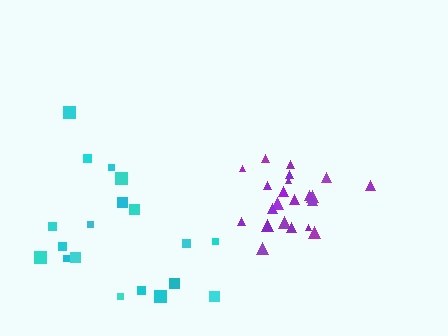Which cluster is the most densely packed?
Purple.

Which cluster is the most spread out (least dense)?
Cyan.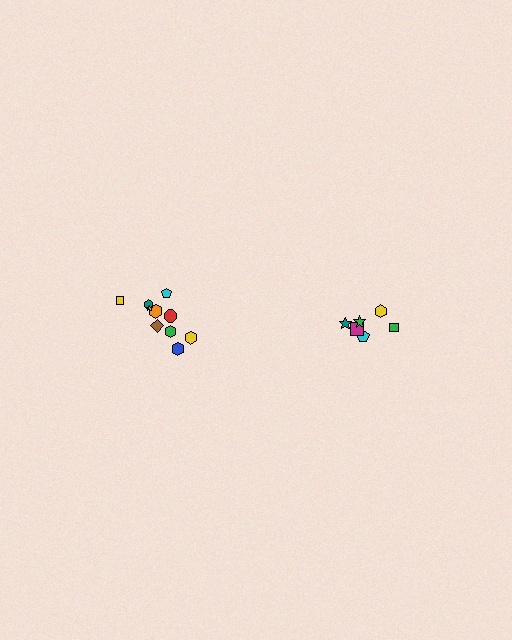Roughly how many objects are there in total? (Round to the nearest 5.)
Roughly 15 objects in total.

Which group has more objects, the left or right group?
The left group.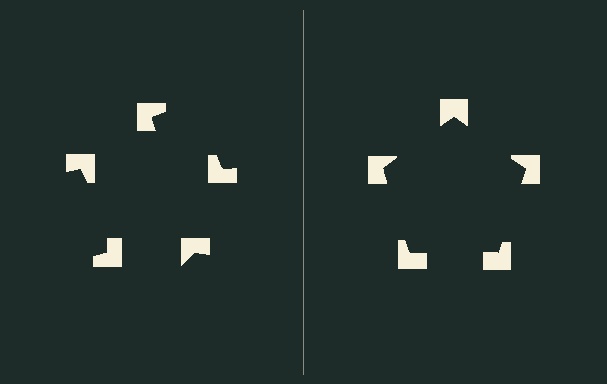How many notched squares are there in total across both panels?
10 — 5 on each side.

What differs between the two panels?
The notched squares are positioned identically on both sides; only the wedge orientations differ. On the right they align to a pentagon; on the left they are misaligned.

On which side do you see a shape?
An illusory pentagon appears on the right side. On the left side the wedge cuts are rotated, so no coherent shape forms.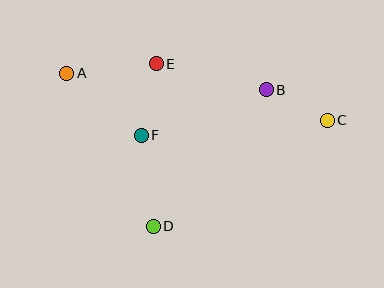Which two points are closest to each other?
Points B and C are closest to each other.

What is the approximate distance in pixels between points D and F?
The distance between D and F is approximately 92 pixels.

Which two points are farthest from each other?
Points A and C are farthest from each other.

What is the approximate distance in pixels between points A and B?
The distance between A and B is approximately 200 pixels.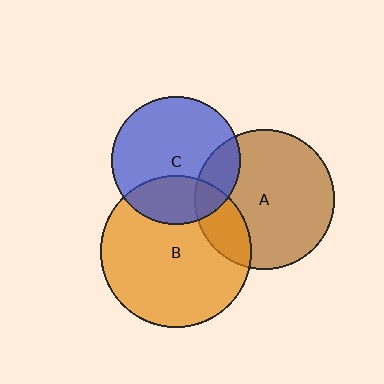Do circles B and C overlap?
Yes.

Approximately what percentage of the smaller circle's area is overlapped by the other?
Approximately 30%.